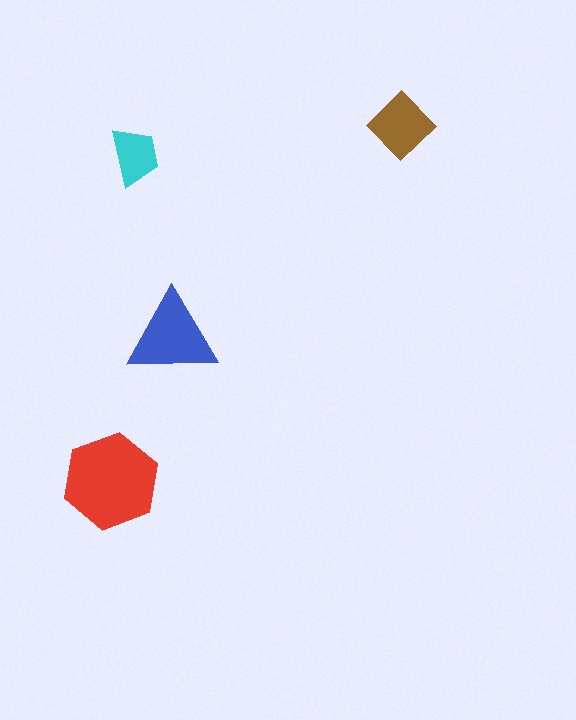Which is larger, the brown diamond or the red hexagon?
The red hexagon.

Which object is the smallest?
The cyan trapezoid.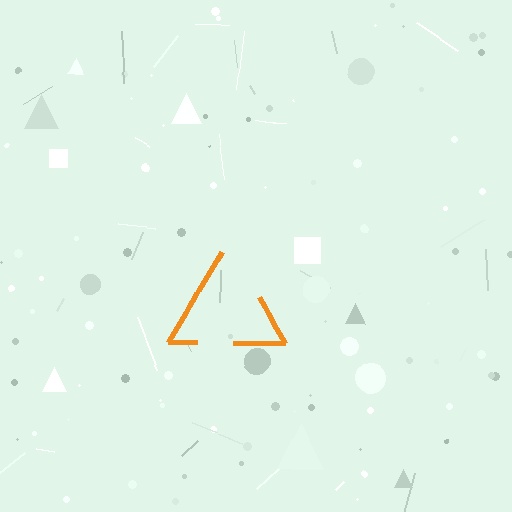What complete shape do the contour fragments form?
The contour fragments form a triangle.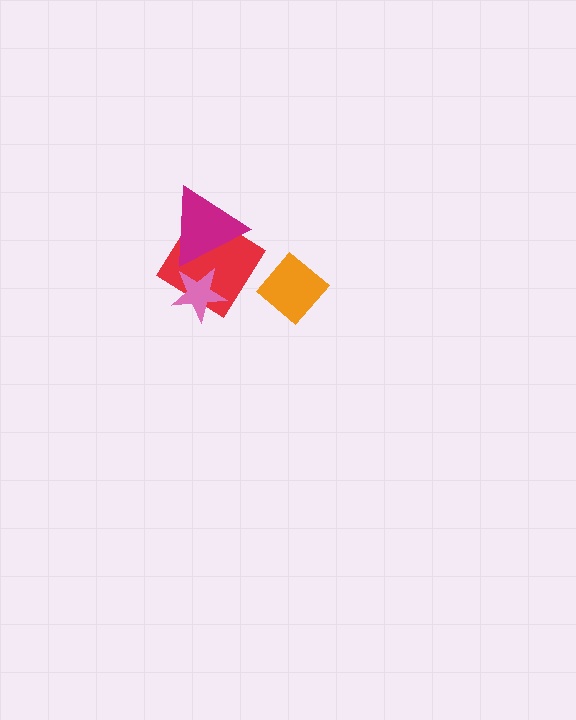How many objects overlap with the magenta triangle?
2 objects overlap with the magenta triangle.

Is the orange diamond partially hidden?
No, no other shape covers it.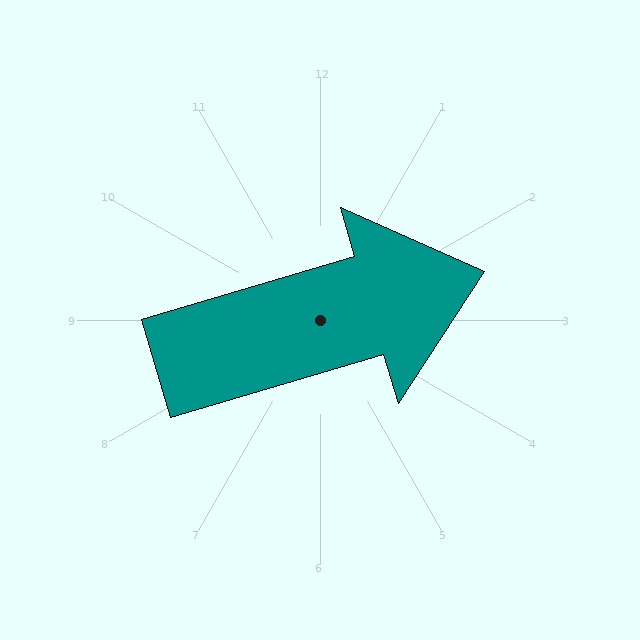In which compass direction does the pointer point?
East.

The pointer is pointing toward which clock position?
Roughly 2 o'clock.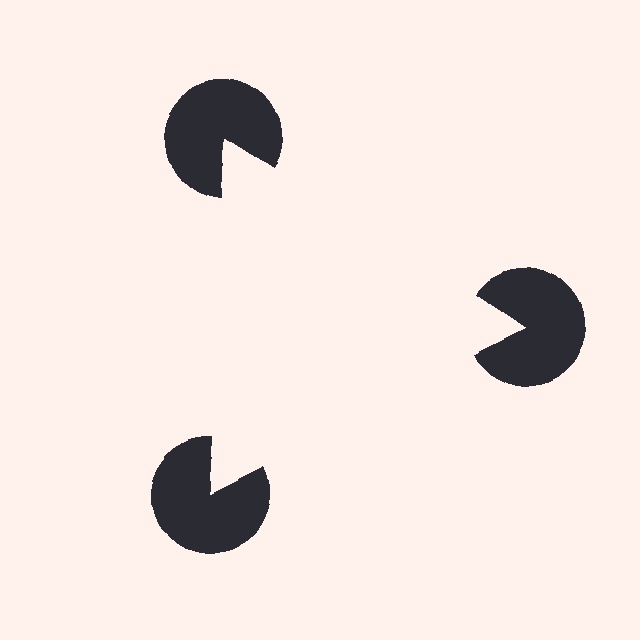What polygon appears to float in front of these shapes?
An illusory triangle — its edges are inferred from the aligned wedge cuts in the pac-man discs, not physically drawn.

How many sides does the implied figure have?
3 sides.